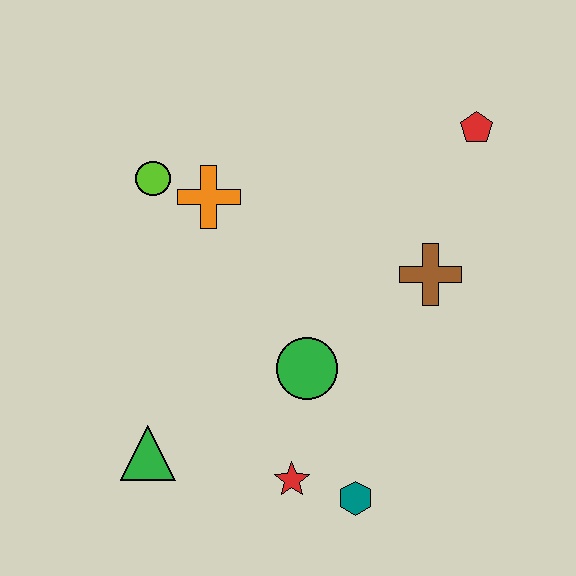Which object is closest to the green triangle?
The red star is closest to the green triangle.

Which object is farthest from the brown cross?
The green triangle is farthest from the brown cross.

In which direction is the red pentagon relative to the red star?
The red pentagon is above the red star.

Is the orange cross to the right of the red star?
No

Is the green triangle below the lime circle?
Yes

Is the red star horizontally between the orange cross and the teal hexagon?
Yes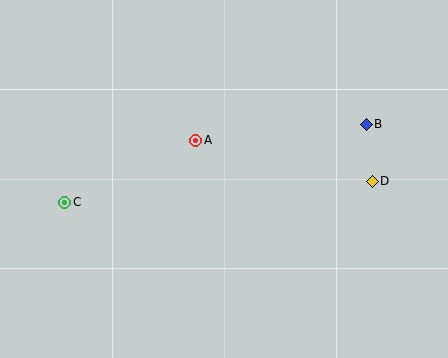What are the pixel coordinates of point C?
Point C is at (65, 202).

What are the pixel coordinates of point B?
Point B is at (366, 124).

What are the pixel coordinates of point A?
Point A is at (196, 140).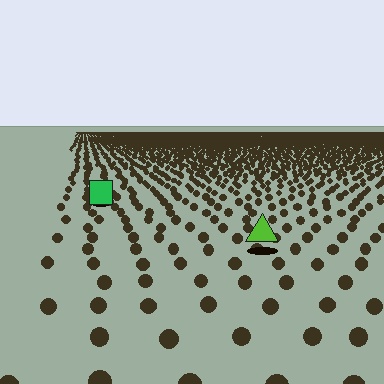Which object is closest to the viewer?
The lime triangle is closest. The texture marks near it are larger and more spread out.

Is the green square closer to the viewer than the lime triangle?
No. The lime triangle is closer — you can tell from the texture gradient: the ground texture is coarser near it.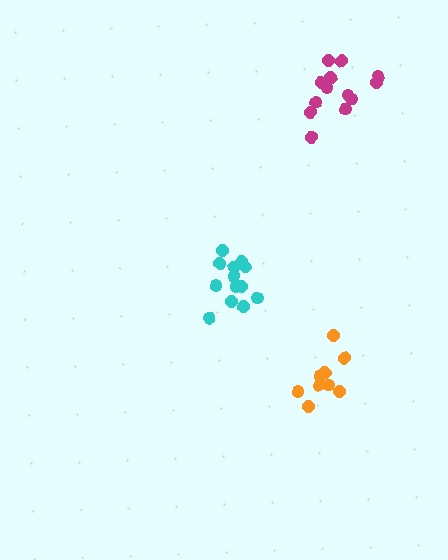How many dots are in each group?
Group 1: 9 dots, Group 2: 13 dots, Group 3: 13 dots (35 total).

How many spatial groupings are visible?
There are 3 spatial groupings.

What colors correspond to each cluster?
The clusters are colored: orange, cyan, magenta.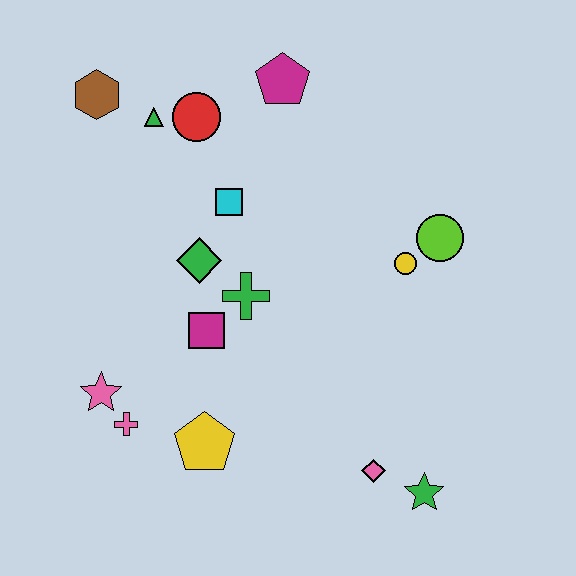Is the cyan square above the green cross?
Yes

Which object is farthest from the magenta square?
The green star is farthest from the magenta square.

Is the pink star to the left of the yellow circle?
Yes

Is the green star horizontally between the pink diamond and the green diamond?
No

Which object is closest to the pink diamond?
The green star is closest to the pink diamond.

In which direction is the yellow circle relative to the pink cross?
The yellow circle is to the right of the pink cross.